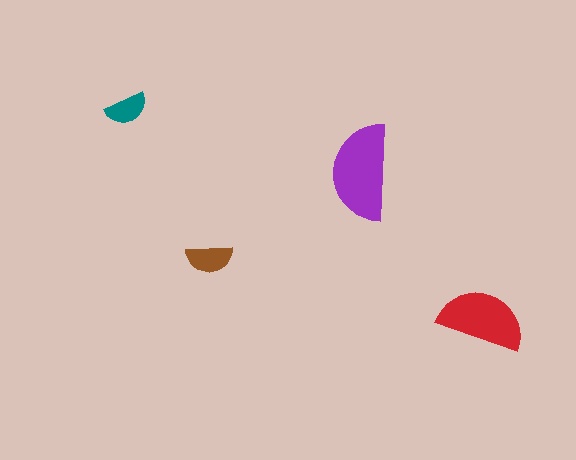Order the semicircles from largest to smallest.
the purple one, the red one, the brown one, the teal one.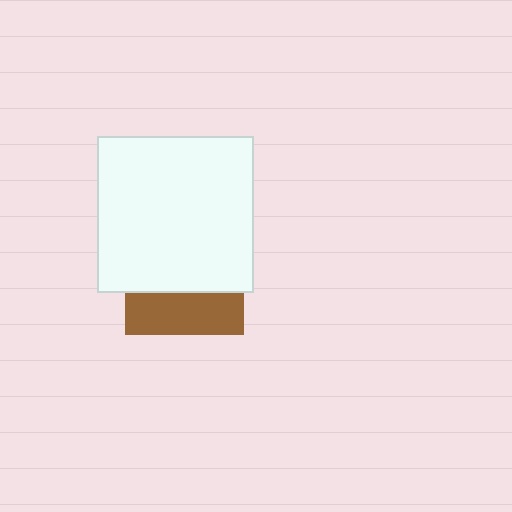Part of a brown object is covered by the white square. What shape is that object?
It is a square.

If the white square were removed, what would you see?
You would see the complete brown square.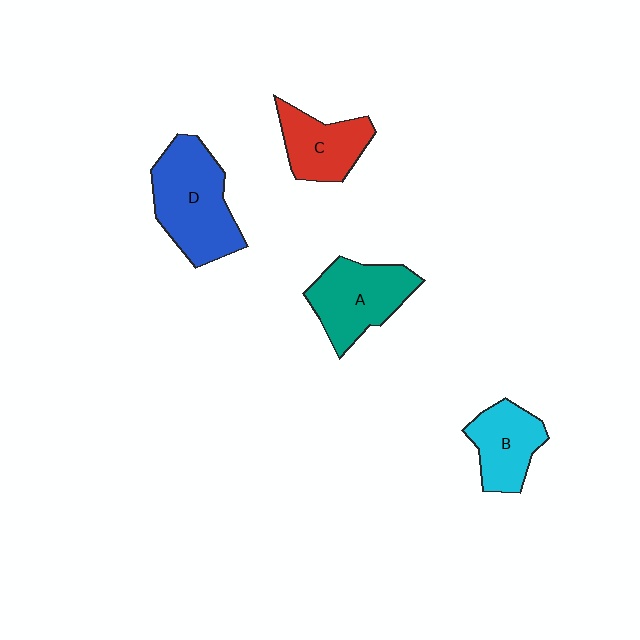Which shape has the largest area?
Shape D (blue).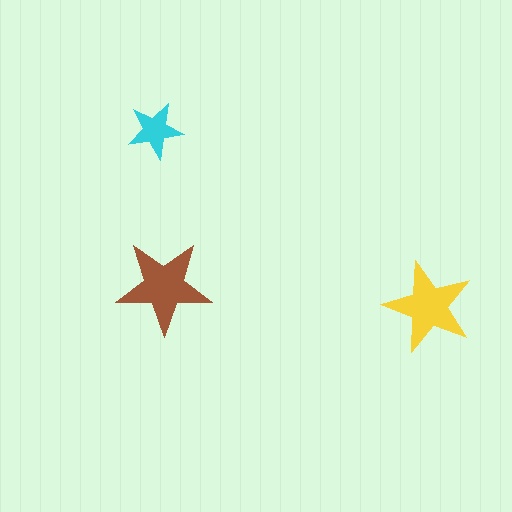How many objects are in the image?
There are 3 objects in the image.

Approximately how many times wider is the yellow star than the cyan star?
About 1.5 times wider.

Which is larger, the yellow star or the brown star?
The brown one.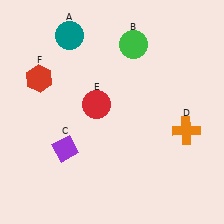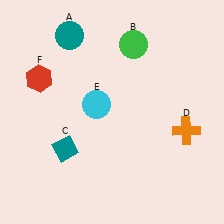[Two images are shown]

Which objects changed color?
C changed from purple to teal. E changed from red to cyan.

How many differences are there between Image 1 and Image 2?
There are 2 differences between the two images.